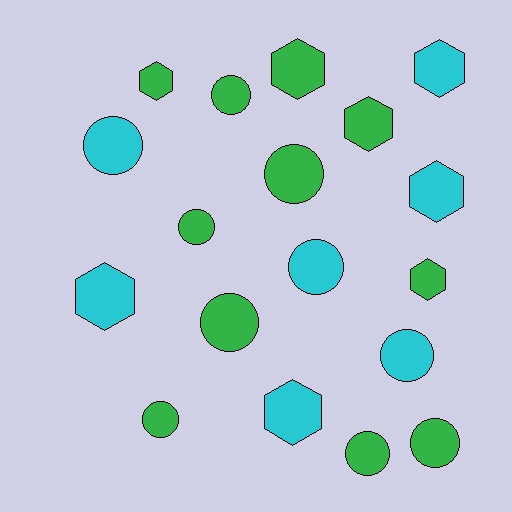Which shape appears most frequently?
Circle, with 10 objects.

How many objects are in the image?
There are 18 objects.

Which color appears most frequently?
Green, with 11 objects.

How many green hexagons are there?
There are 4 green hexagons.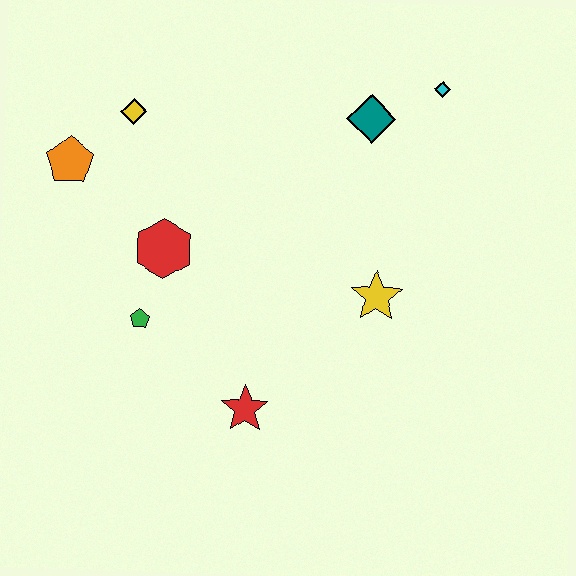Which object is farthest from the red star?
The cyan diamond is farthest from the red star.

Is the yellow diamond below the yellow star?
No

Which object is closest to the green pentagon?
The red hexagon is closest to the green pentagon.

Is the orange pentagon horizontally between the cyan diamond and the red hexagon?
No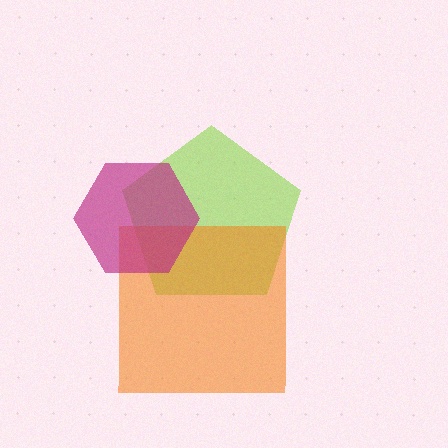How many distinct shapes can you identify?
There are 3 distinct shapes: a lime pentagon, an orange square, a magenta hexagon.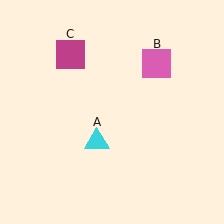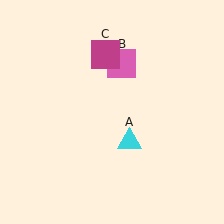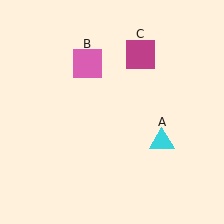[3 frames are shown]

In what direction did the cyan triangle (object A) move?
The cyan triangle (object A) moved right.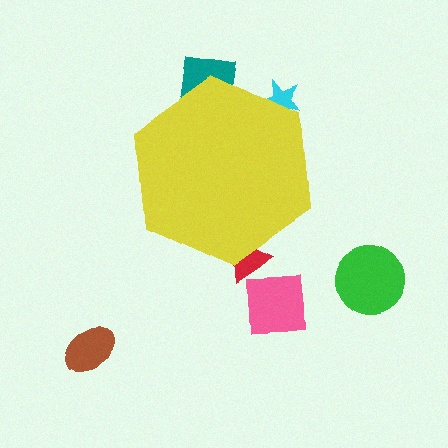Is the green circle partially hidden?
No, the green circle is fully visible.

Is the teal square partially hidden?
Yes, the teal square is partially hidden behind the yellow hexagon.